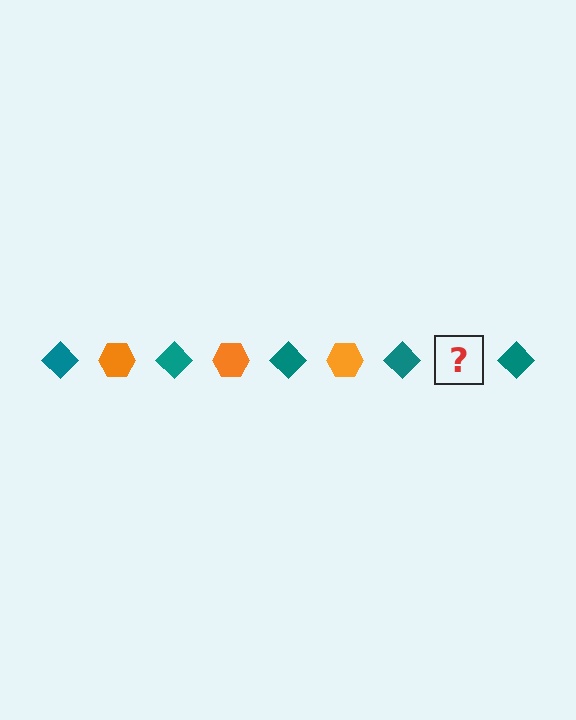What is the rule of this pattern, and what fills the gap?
The rule is that the pattern alternates between teal diamond and orange hexagon. The gap should be filled with an orange hexagon.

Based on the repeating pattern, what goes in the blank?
The blank should be an orange hexagon.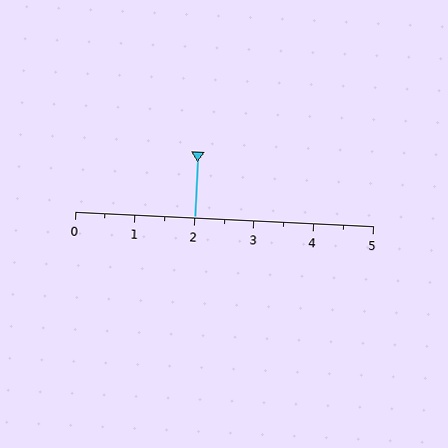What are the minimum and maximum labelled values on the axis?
The axis runs from 0 to 5.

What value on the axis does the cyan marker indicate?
The marker indicates approximately 2.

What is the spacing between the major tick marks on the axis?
The major ticks are spaced 1 apart.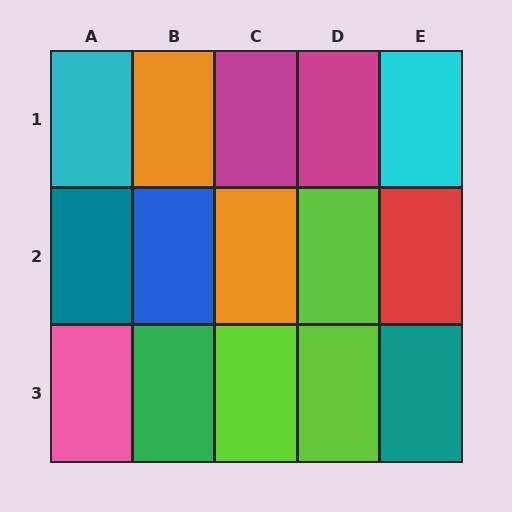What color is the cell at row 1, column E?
Cyan.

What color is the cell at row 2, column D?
Lime.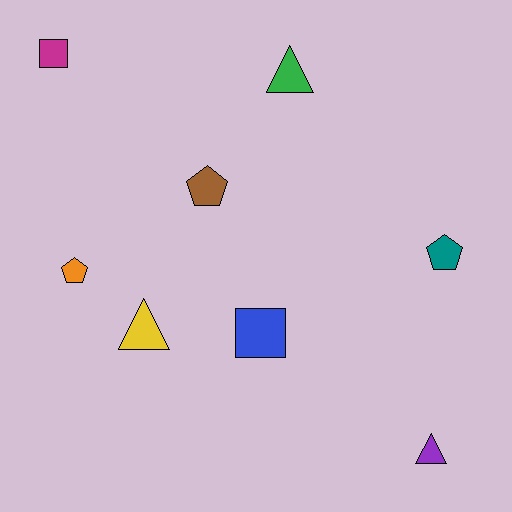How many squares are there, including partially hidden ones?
There are 2 squares.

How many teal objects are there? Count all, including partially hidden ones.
There is 1 teal object.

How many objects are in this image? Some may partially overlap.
There are 8 objects.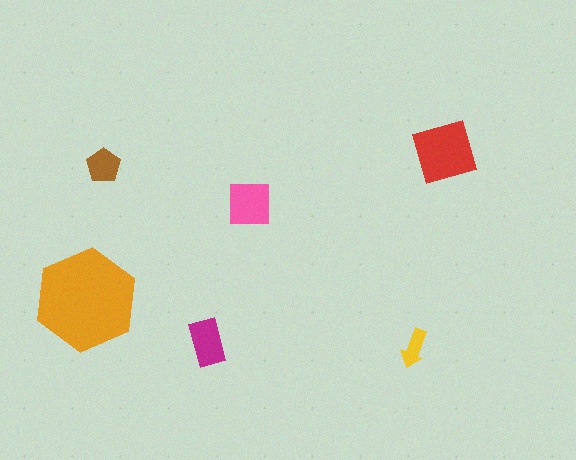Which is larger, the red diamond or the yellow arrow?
The red diamond.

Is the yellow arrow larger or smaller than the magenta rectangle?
Smaller.